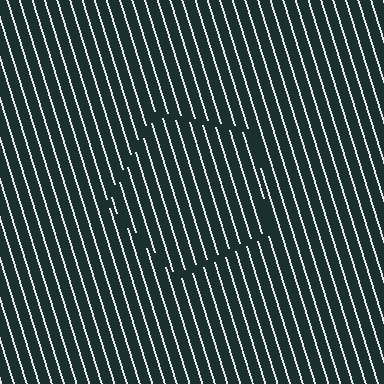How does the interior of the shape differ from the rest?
The interior of the shape contains the same grating, shifted by half a period — the contour is defined by the phase discontinuity where line-ends from the inner and outer gratings abut.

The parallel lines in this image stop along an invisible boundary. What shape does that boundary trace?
An illusory pentagon. The interior of the shape contains the same grating, shifted by half a period — the contour is defined by the phase discontinuity where line-ends from the inner and outer gratings abut.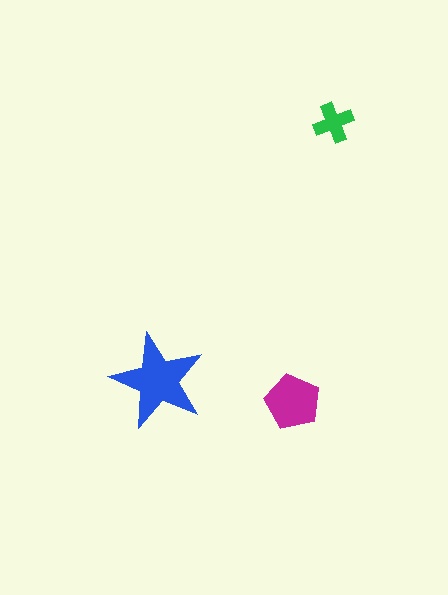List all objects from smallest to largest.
The green cross, the magenta pentagon, the blue star.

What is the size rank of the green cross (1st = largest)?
3rd.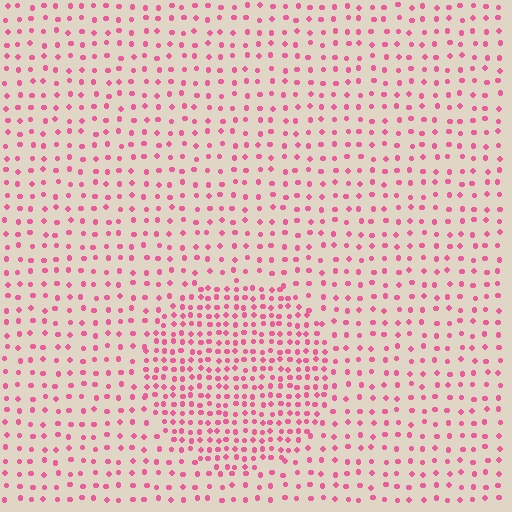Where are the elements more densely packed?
The elements are more densely packed inside the circle boundary.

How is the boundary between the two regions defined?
The boundary is defined by a change in element density (approximately 2.0x ratio). All elements are the same color, size, and shape.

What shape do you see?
I see a circle.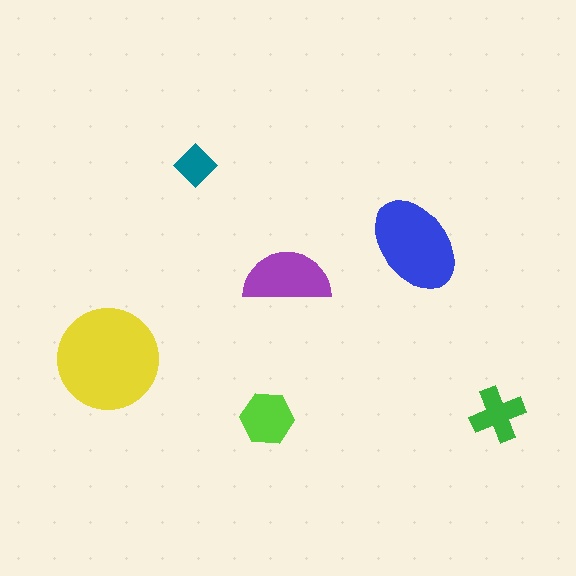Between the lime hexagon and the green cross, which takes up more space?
The lime hexagon.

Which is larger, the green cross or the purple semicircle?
The purple semicircle.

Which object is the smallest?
The teal diamond.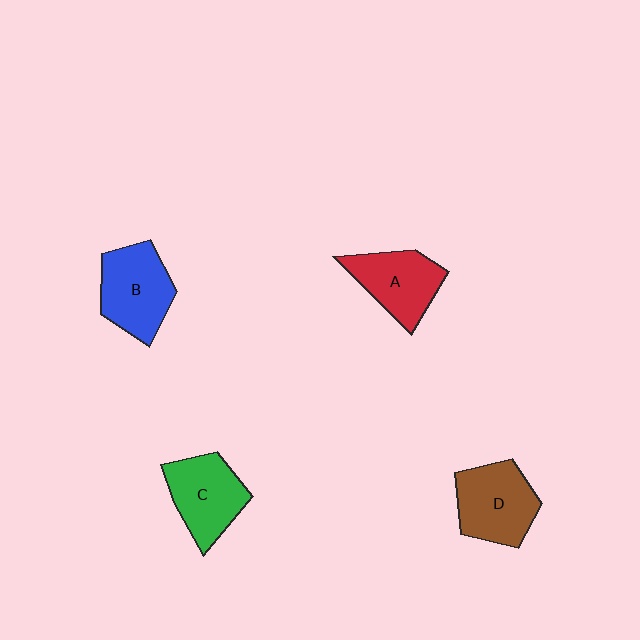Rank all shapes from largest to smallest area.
From largest to smallest: B (blue), D (brown), C (green), A (red).